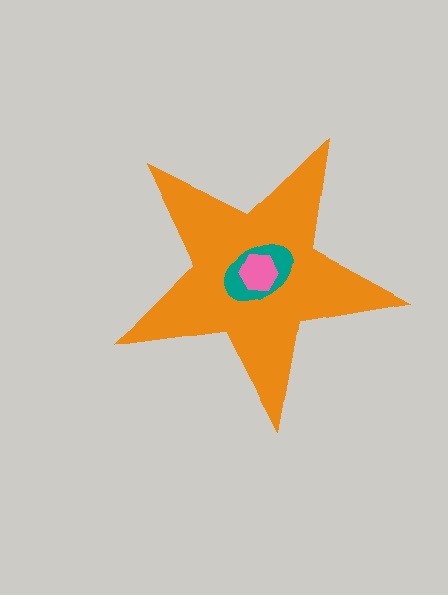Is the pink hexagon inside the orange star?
Yes.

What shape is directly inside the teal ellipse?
The pink hexagon.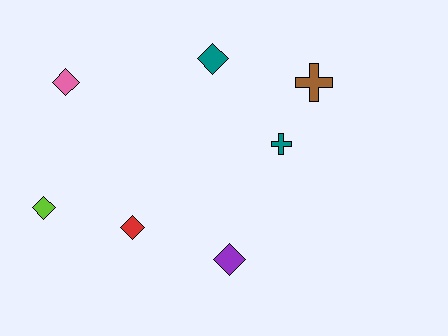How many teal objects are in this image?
There are 2 teal objects.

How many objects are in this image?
There are 7 objects.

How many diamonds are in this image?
There are 5 diamonds.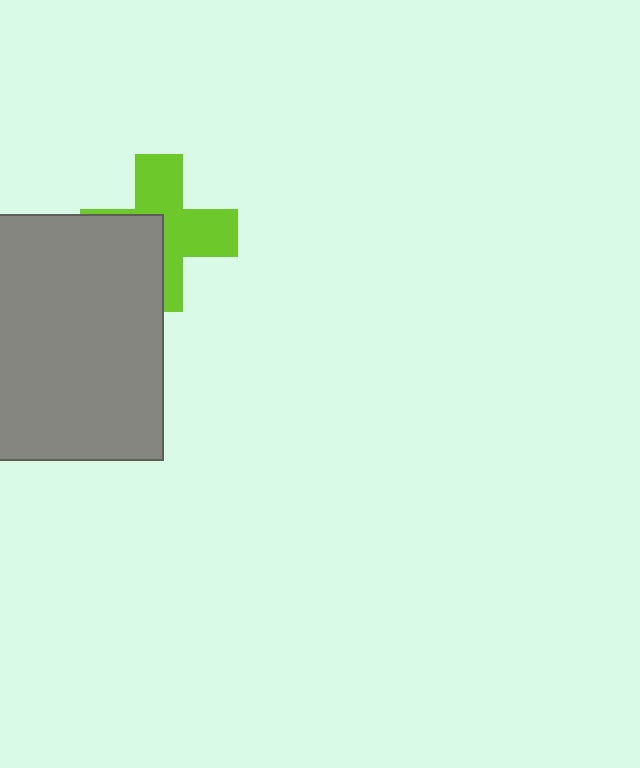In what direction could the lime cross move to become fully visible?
The lime cross could move toward the upper-right. That would shift it out from behind the gray rectangle entirely.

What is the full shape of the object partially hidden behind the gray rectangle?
The partially hidden object is a lime cross.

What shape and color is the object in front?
The object in front is a gray rectangle.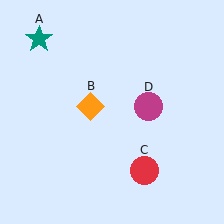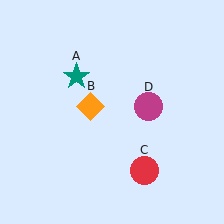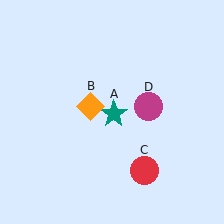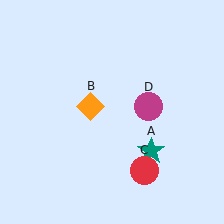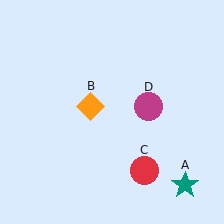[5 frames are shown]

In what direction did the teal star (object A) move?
The teal star (object A) moved down and to the right.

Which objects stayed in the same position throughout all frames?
Orange diamond (object B) and red circle (object C) and magenta circle (object D) remained stationary.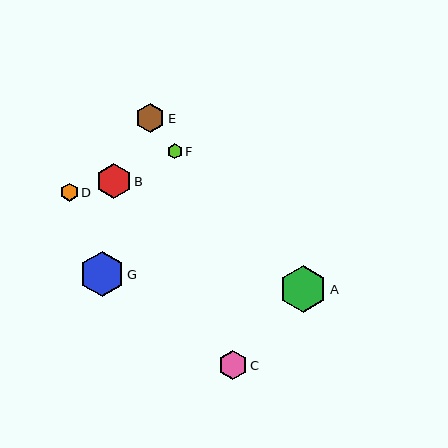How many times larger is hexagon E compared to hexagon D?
Hexagon E is approximately 1.6 times the size of hexagon D.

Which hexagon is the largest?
Hexagon A is the largest with a size of approximately 47 pixels.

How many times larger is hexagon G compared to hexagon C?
Hexagon G is approximately 1.5 times the size of hexagon C.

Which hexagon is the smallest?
Hexagon F is the smallest with a size of approximately 15 pixels.